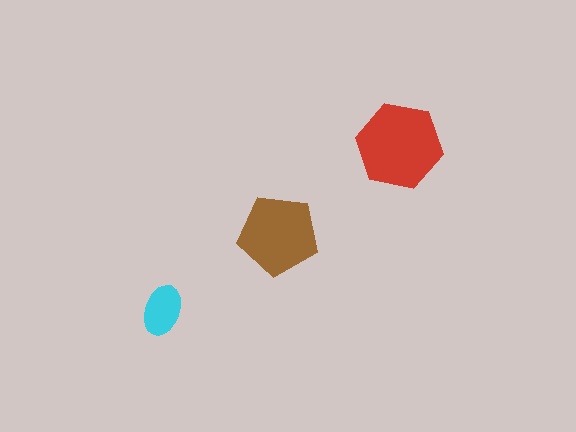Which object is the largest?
The red hexagon.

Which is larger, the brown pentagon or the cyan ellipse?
The brown pentagon.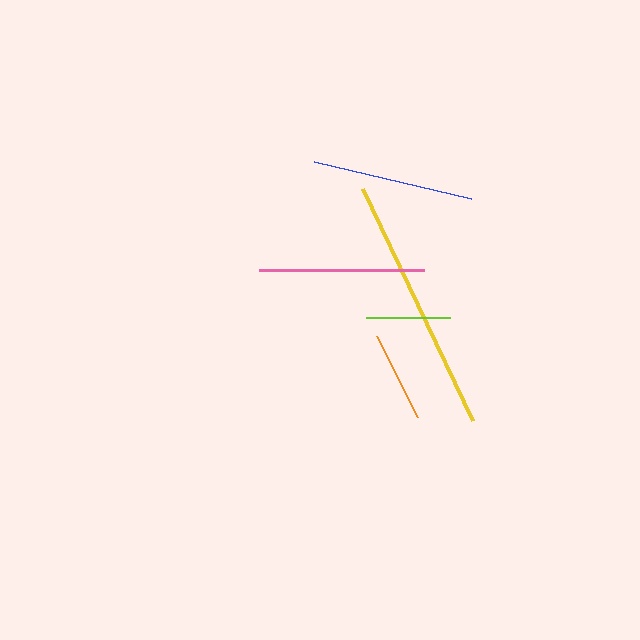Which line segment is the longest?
The yellow line is the longest at approximately 257 pixels.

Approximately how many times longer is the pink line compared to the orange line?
The pink line is approximately 1.8 times the length of the orange line.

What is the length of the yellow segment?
The yellow segment is approximately 257 pixels long.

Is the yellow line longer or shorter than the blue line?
The yellow line is longer than the blue line.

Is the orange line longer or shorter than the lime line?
The orange line is longer than the lime line.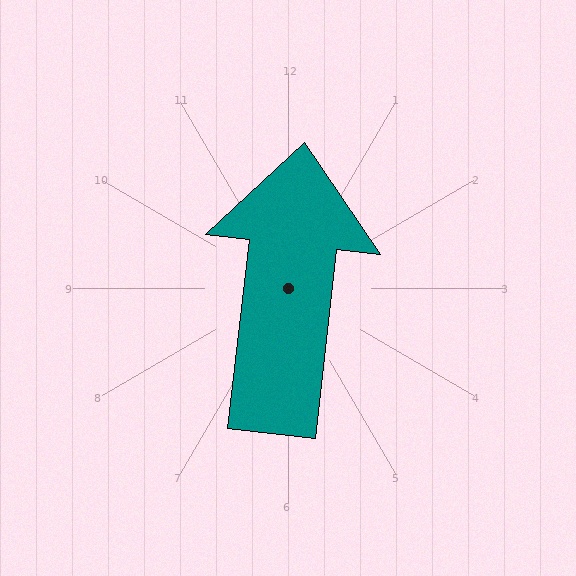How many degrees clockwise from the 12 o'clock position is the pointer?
Approximately 7 degrees.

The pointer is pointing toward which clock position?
Roughly 12 o'clock.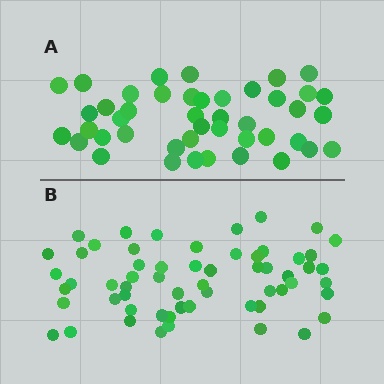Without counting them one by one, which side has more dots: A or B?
Region B (the bottom region) has more dots.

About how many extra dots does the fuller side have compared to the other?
Region B has approximately 15 more dots than region A.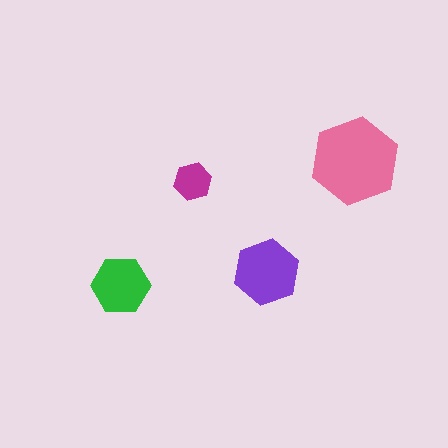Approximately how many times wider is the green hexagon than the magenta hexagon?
About 1.5 times wider.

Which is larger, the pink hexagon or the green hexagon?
The pink one.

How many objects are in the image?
There are 4 objects in the image.